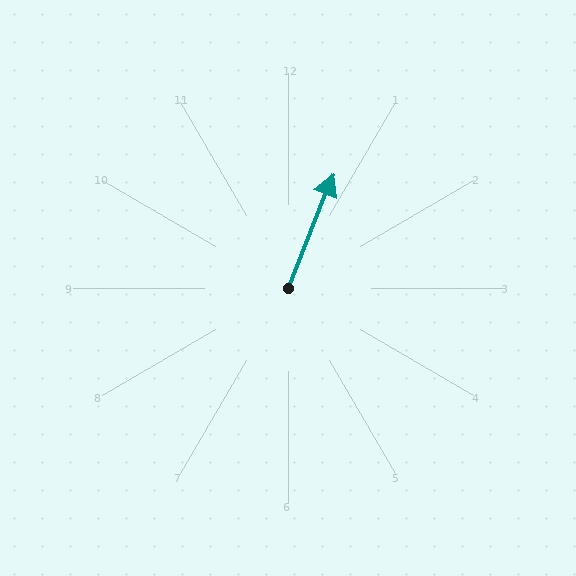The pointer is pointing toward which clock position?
Roughly 1 o'clock.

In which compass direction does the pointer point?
North.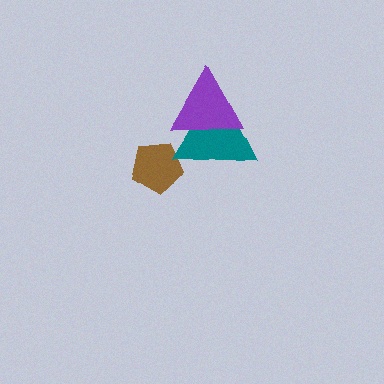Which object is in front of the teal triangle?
The purple triangle is in front of the teal triangle.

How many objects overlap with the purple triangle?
1 object overlaps with the purple triangle.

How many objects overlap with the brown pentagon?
1 object overlaps with the brown pentagon.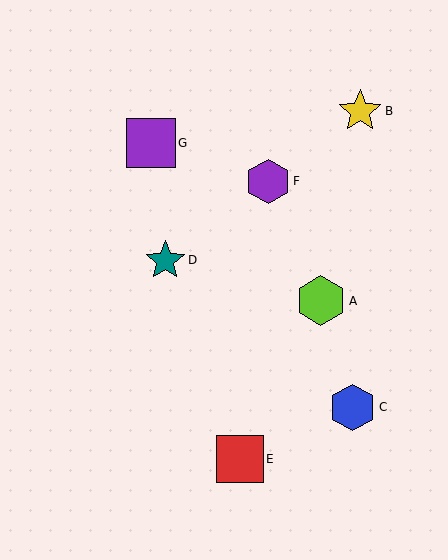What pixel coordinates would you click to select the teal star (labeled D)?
Click at (165, 260) to select the teal star D.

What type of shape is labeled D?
Shape D is a teal star.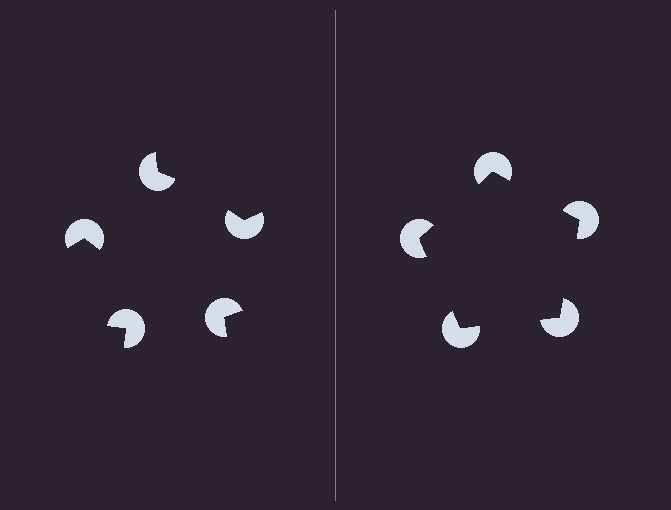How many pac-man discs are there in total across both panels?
10 — 5 on each side.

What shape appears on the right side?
An illusory pentagon.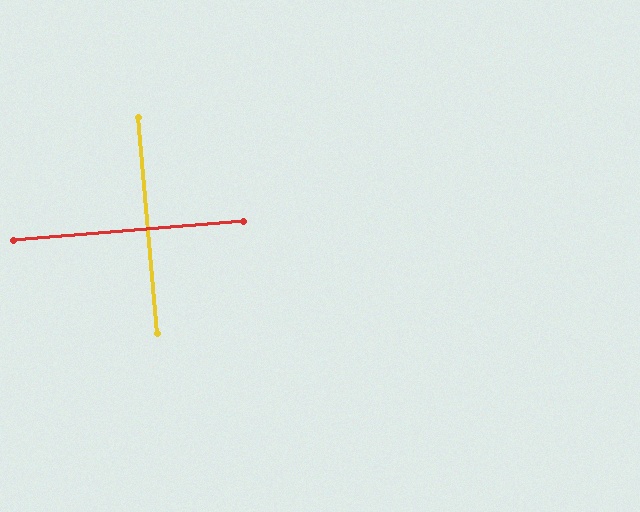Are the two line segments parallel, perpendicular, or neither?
Perpendicular — they meet at approximately 89°.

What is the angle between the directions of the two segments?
Approximately 89 degrees.